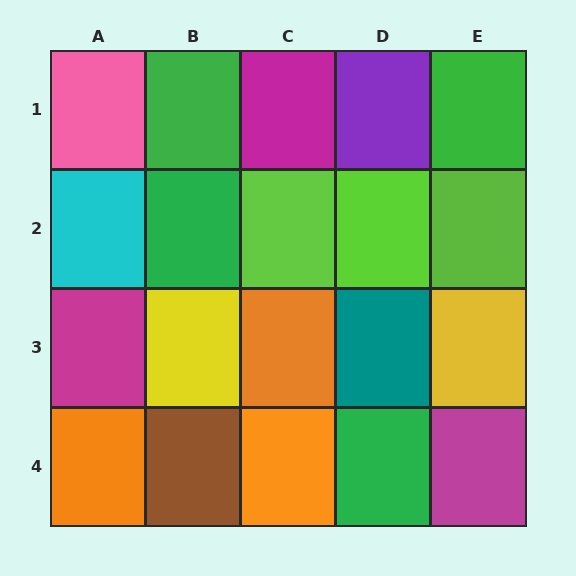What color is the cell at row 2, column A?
Cyan.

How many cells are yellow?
2 cells are yellow.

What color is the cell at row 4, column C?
Orange.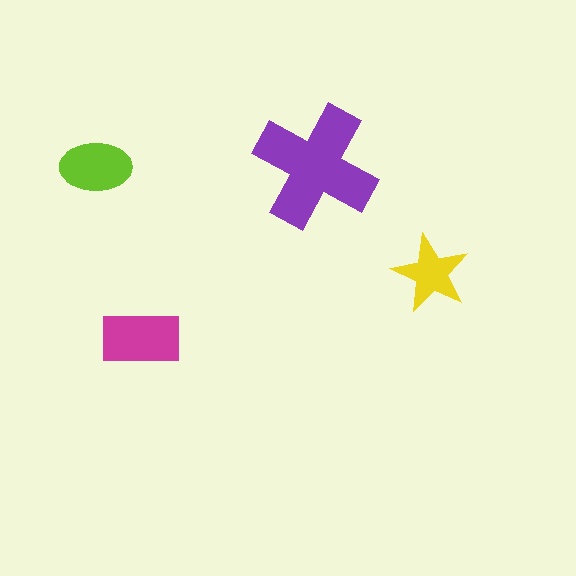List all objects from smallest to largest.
The yellow star, the lime ellipse, the magenta rectangle, the purple cross.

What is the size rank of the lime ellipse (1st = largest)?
3rd.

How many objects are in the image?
There are 4 objects in the image.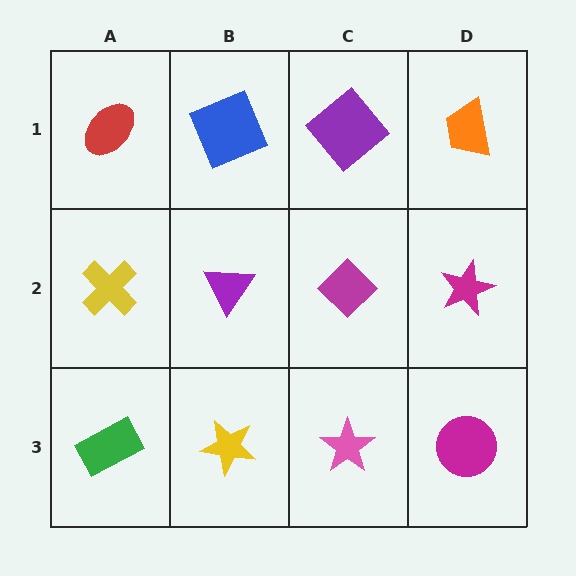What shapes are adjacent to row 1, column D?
A magenta star (row 2, column D), a purple diamond (row 1, column C).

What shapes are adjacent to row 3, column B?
A purple triangle (row 2, column B), a green rectangle (row 3, column A), a pink star (row 3, column C).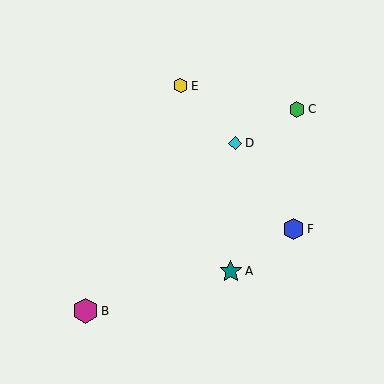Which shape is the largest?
The magenta hexagon (labeled B) is the largest.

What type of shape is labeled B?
Shape B is a magenta hexagon.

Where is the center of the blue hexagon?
The center of the blue hexagon is at (293, 229).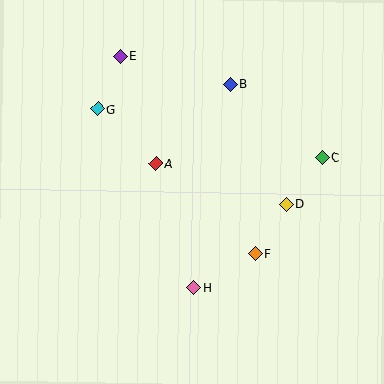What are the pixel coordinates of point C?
Point C is at (322, 158).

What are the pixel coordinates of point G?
Point G is at (98, 109).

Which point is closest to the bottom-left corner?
Point H is closest to the bottom-left corner.